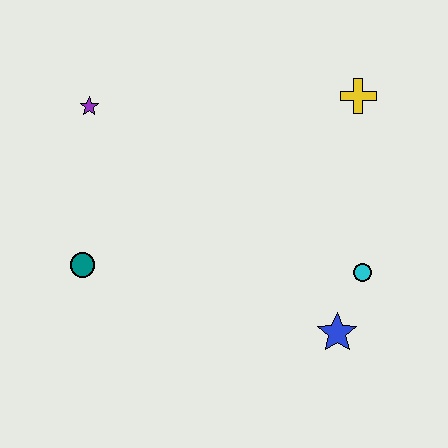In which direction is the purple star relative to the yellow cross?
The purple star is to the left of the yellow cross.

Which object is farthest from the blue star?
The purple star is farthest from the blue star.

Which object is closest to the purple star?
The teal circle is closest to the purple star.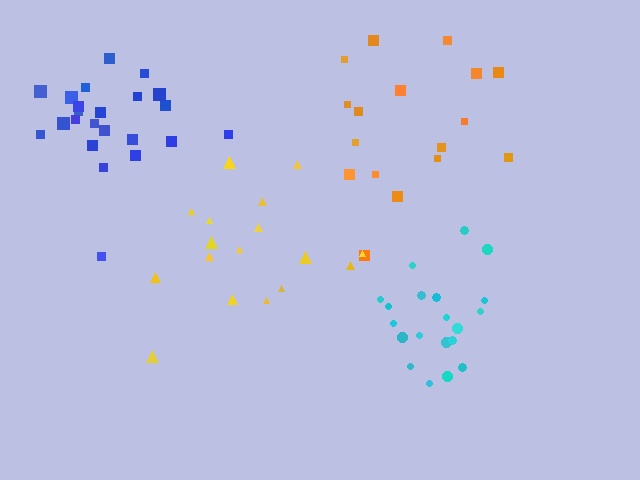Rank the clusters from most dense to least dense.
cyan, blue, orange, yellow.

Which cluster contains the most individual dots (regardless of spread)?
Blue (23).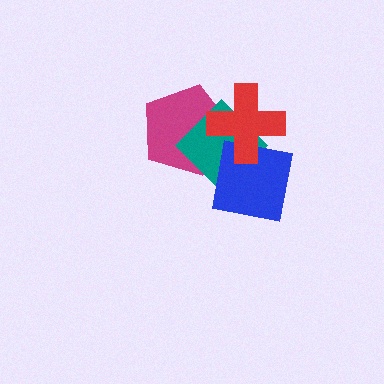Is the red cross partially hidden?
No, no other shape covers it.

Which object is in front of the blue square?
The red cross is in front of the blue square.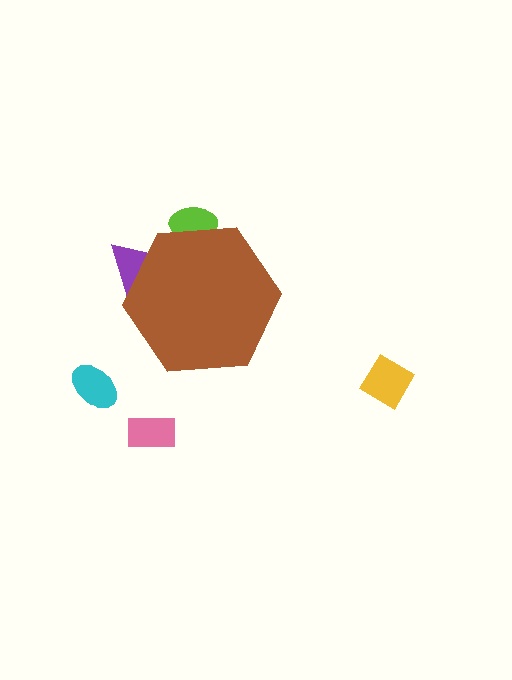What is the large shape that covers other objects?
A brown hexagon.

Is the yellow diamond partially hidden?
No, the yellow diamond is fully visible.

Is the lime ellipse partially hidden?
Yes, the lime ellipse is partially hidden behind the brown hexagon.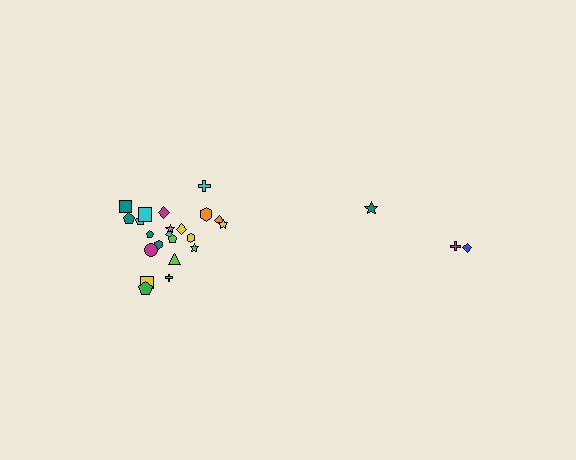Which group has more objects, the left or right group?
The left group.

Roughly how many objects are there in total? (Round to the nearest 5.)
Roughly 25 objects in total.